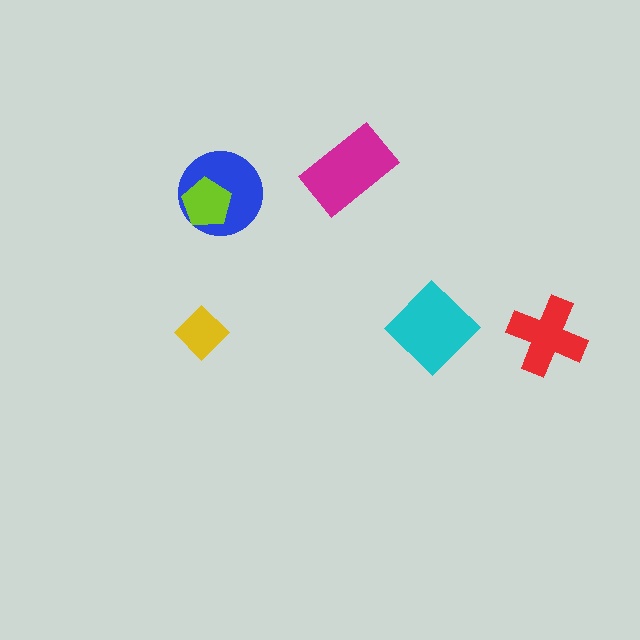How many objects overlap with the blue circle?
1 object overlaps with the blue circle.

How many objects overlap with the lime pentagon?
1 object overlaps with the lime pentagon.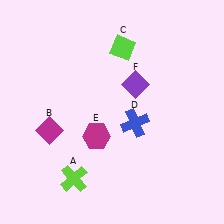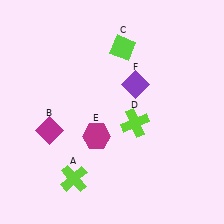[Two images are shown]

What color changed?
The cross (D) changed from blue in Image 1 to lime in Image 2.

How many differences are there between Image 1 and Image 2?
There is 1 difference between the two images.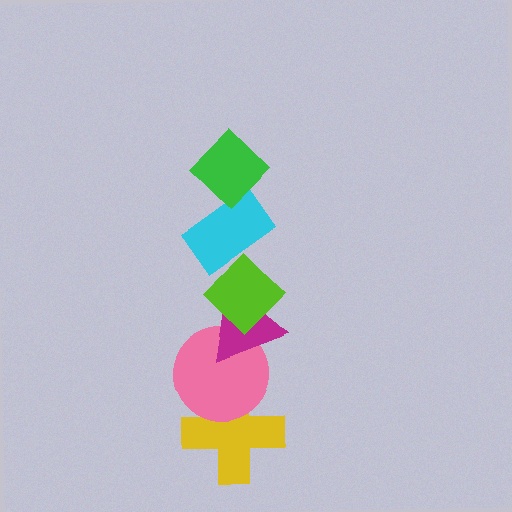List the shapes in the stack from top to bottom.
From top to bottom: the green diamond, the cyan rectangle, the lime diamond, the magenta triangle, the pink circle, the yellow cross.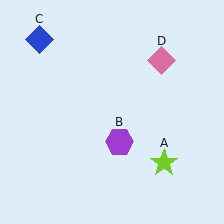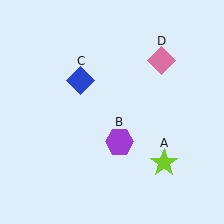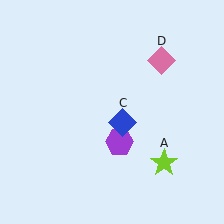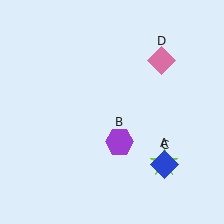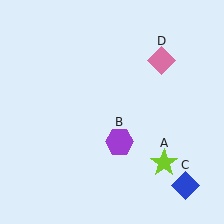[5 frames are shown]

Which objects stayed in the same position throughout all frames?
Lime star (object A) and purple hexagon (object B) and pink diamond (object D) remained stationary.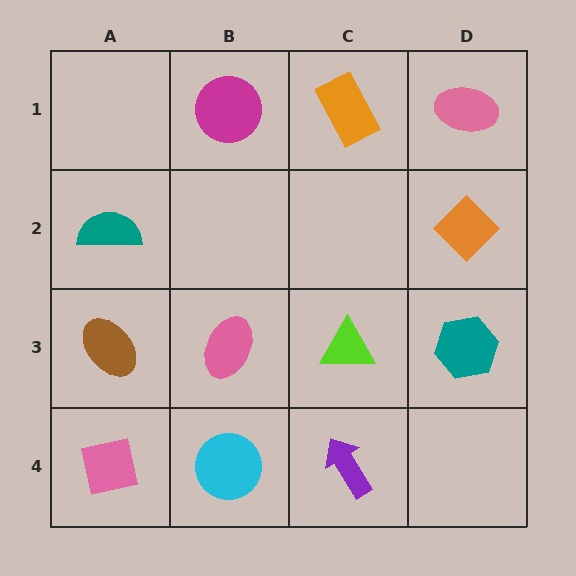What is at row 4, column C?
A purple arrow.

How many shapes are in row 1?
3 shapes.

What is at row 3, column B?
A pink ellipse.